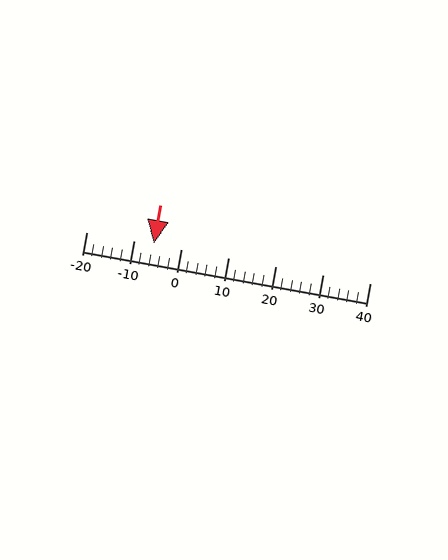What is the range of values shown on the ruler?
The ruler shows values from -20 to 40.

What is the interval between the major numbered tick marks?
The major tick marks are spaced 10 units apart.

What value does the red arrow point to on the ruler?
The red arrow points to approximately -6.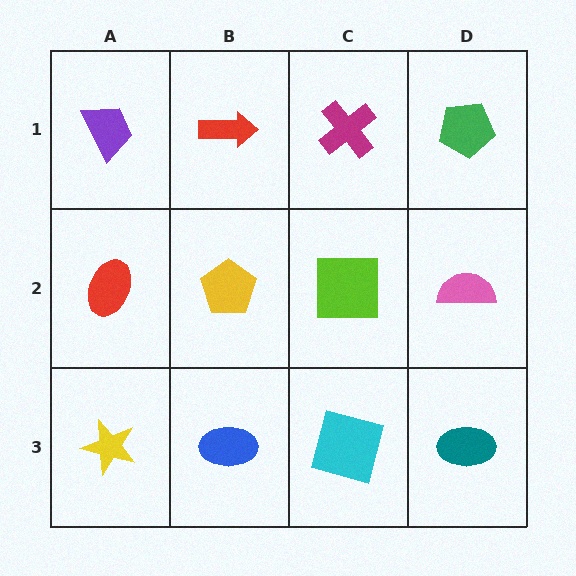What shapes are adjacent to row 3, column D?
A pink semicircle (row 2, column D), a cyan square (row 3, column C).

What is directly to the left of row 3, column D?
A cyan square.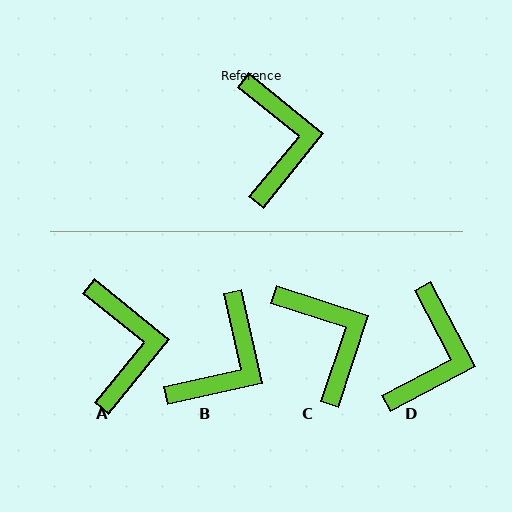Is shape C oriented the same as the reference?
No, it is off by about 21 degrees.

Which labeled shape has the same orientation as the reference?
A.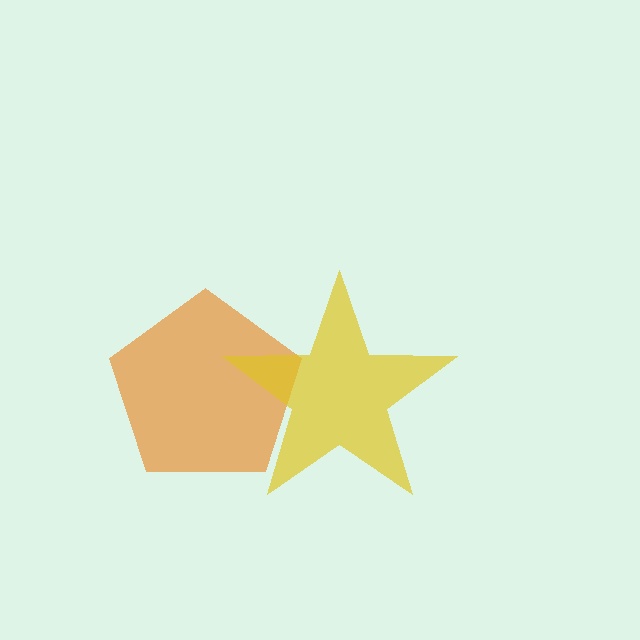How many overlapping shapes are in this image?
There are 2 overlapping shapes in the image.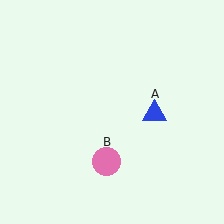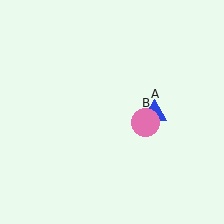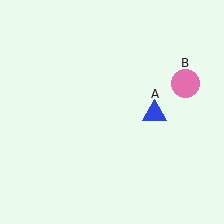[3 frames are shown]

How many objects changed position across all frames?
1 object changed position: pink circle (object B).